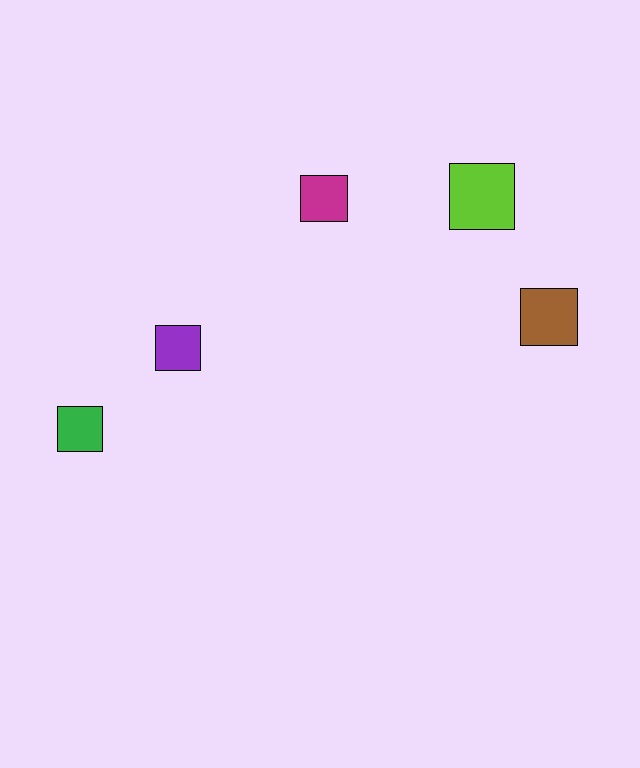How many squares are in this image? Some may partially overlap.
There are 5 squares.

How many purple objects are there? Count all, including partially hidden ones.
There is 1 purple object.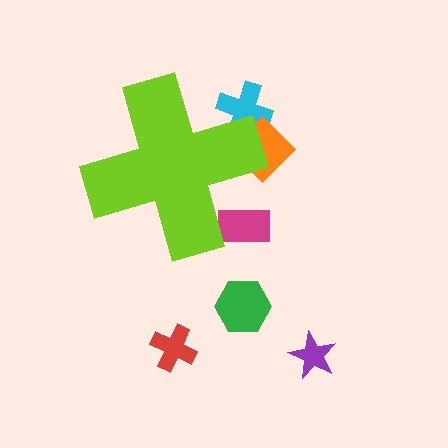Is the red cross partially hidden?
No, the red cross is fully visible.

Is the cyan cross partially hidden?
Yes, the cyan cross is partially hidden behind the lime cross.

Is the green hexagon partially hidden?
No, the green hexagon is fully visible.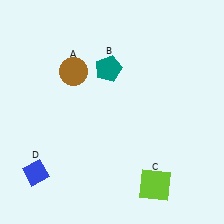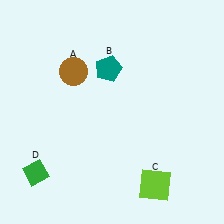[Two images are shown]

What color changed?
The diamond (D) changed from blue in Image 1 to green in Image 2.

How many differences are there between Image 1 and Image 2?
There is 1 difference between the two images.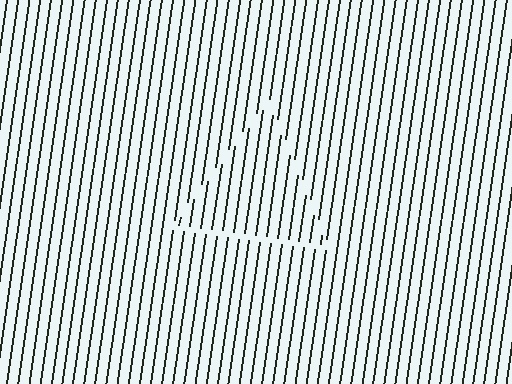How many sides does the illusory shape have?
3 sides — the line-ends trace a triangle.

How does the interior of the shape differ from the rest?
The interior of the shape contains the same grating, shifted by half a period — the contour is defined by the phase discontinuity where line-ends from the inner and outer gratings abut.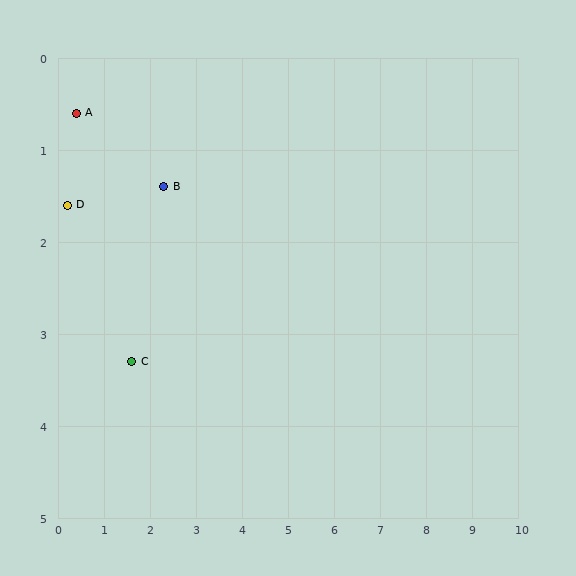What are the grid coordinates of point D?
Point D is at approximately (0.2, 1.6).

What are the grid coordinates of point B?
Point B is at approximately (2.3, 1.4).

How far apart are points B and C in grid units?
Points B and C are about 2.0 grid units apart.